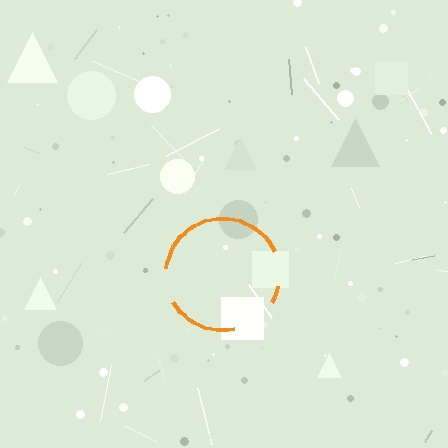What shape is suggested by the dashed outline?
The dashed outline suggests a circle.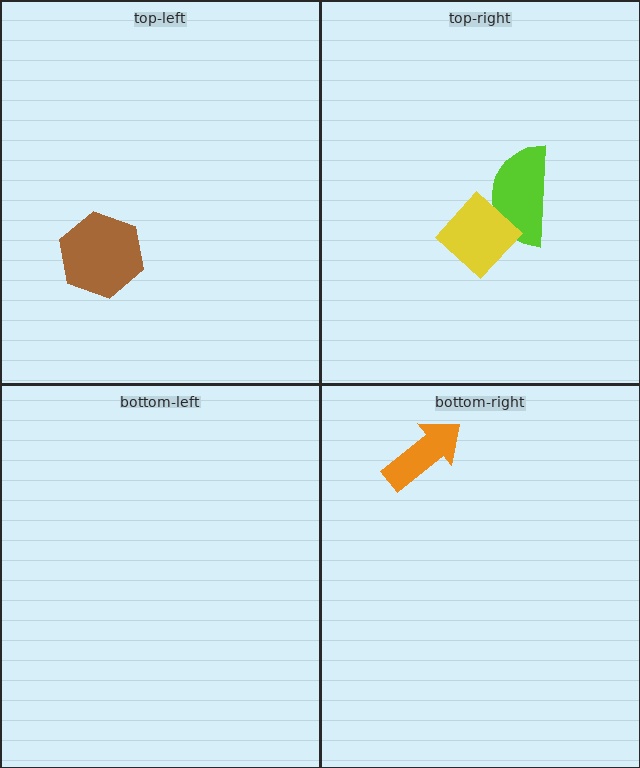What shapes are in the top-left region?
The brown hexagon.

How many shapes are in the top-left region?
1.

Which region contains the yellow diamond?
The top-right region.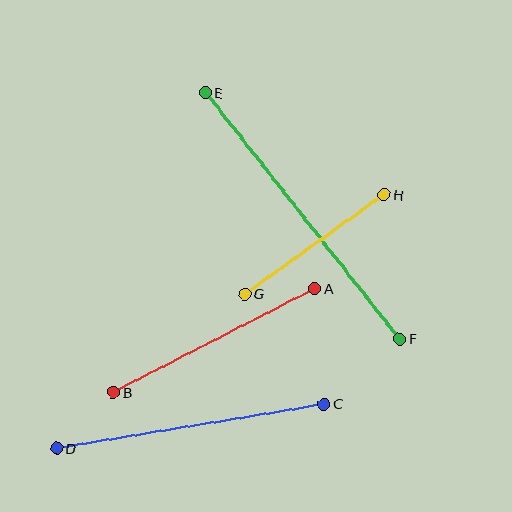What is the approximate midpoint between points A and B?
The midpoint is at approximately (214, 340) pixels.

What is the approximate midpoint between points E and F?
The midpoint is at approximately (303, 216) pixels.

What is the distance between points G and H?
The distance is approximately 171 pixels.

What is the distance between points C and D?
The distance is approximately 271 pixels.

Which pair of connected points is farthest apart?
Points E and F are farthest apart.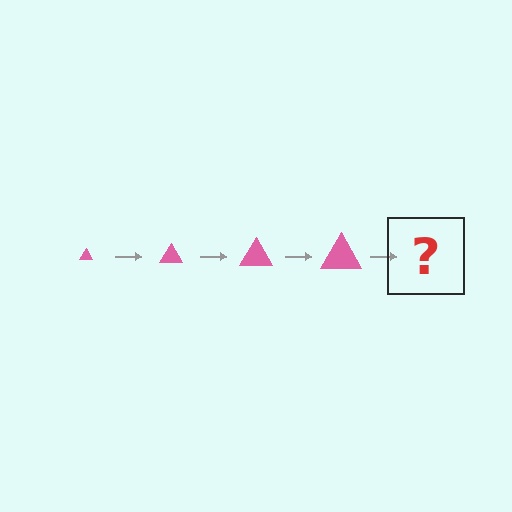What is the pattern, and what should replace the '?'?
The pattern is that the triangle gets progressively larger each step. The '?' should be a pink triangle, larger than the previous one.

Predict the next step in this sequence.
The next step is a pink triangle, larger than the previous one.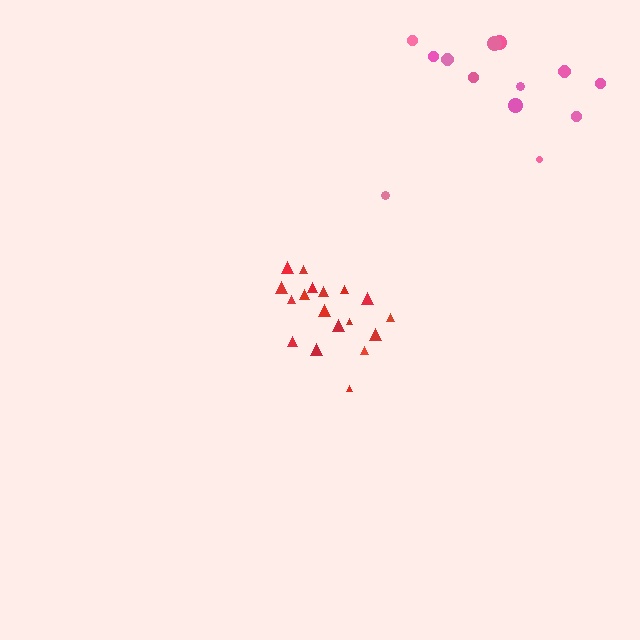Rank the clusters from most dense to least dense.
red, pink.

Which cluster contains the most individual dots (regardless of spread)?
Red (18).